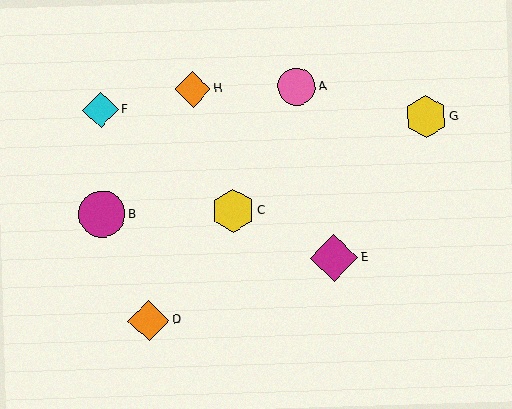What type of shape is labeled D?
Shape D is an orange diamond.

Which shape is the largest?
The magenta diamond (labeled E) is the largest.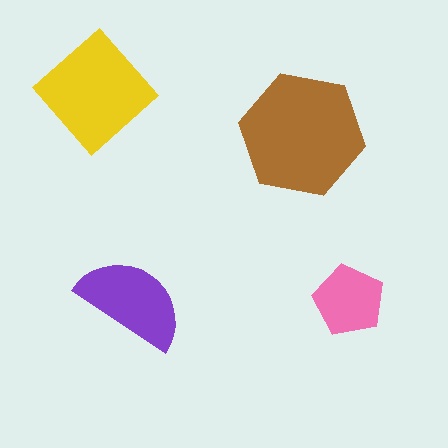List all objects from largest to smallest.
The brown hexagon, the yellow diamond, the purple semicircle, the pink pentagon.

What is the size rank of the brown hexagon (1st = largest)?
1st.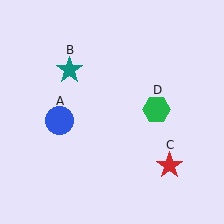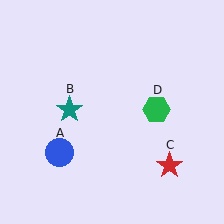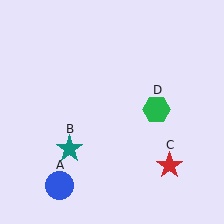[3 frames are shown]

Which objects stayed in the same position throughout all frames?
Red star (object C) and green hexagon (object D) remained stationary.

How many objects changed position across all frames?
2 objects changed position: blue circle (object A), teal star (object B).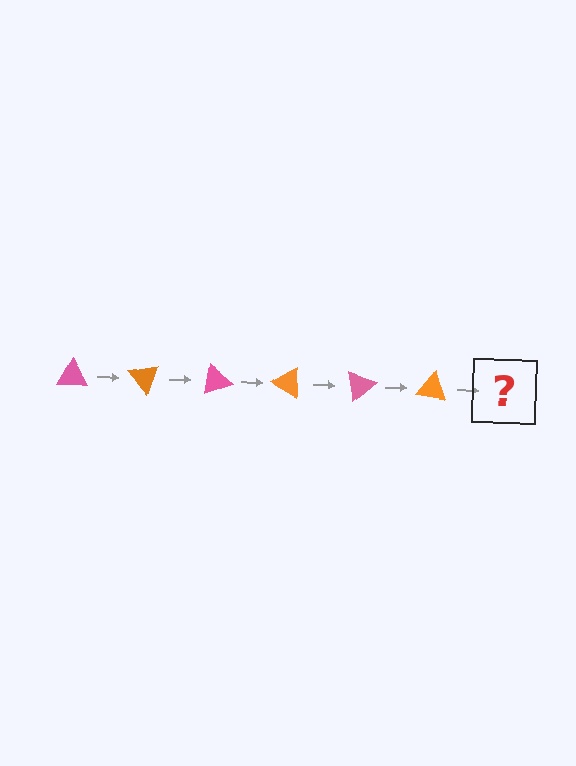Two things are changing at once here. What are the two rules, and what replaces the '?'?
The two rules are that it rotates 50 degrees each step and the color cycles through pink and orange. The '?' should be a pink triangle, rotated 300 degrees from the start.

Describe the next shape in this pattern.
It should be a pink triangle, rotated 300 degrees from the start.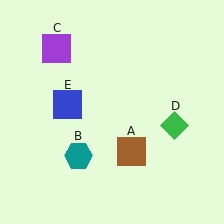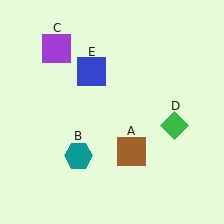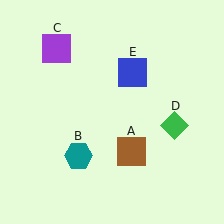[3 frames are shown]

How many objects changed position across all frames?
1 object changed position: blue square (object E).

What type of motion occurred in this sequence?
The blue square (object E) rotated clockwise around the center of the scene.